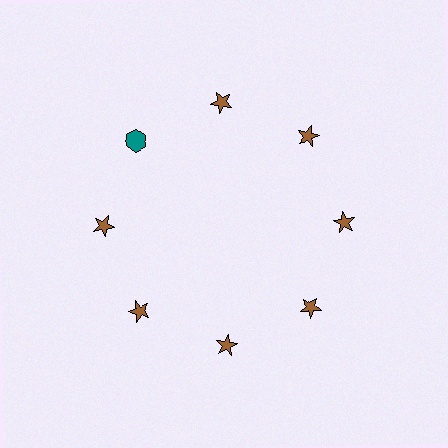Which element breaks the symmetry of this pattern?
The teal hexagon at roughly the 10 o'clock position breaks the symmetry. All other shapes are brown stars.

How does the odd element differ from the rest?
It differs in both color (teal instead of brown) and shape (hexagon instead of star).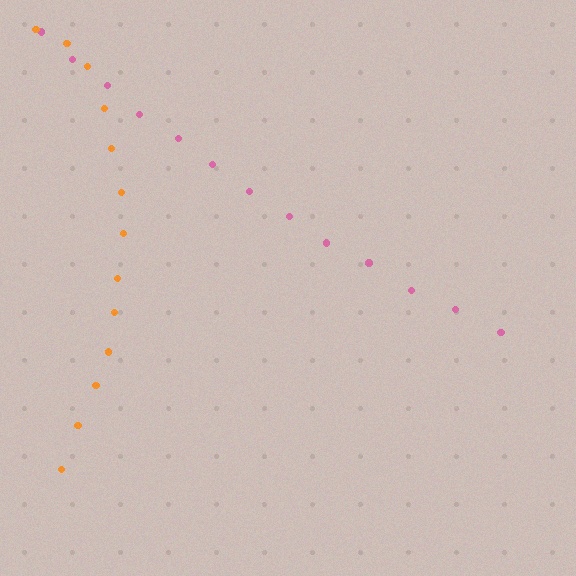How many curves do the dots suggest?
There are 2 distinct paths.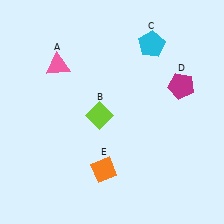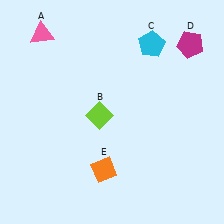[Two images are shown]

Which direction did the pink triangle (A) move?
The pink triangle (A) moved up.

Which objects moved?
The objects that moved are: the pink triangle (A), the magenta pentagon (D).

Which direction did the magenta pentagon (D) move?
The magenta pentagon (D) moved up.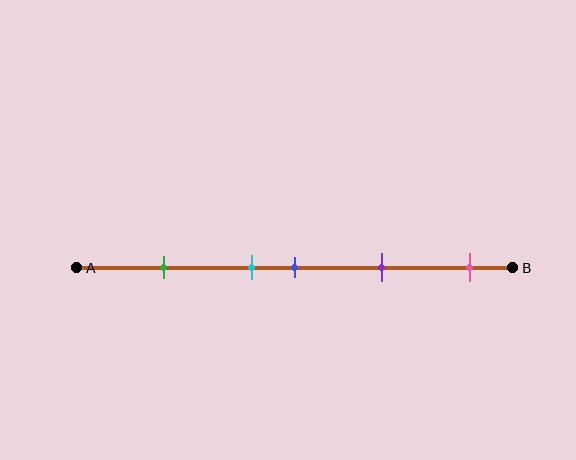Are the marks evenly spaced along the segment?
No, the marks are not evenly spaced.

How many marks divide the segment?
There are 5 marks dividing the segment.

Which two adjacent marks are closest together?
The cyan and blue marks are the closest adjacent pair.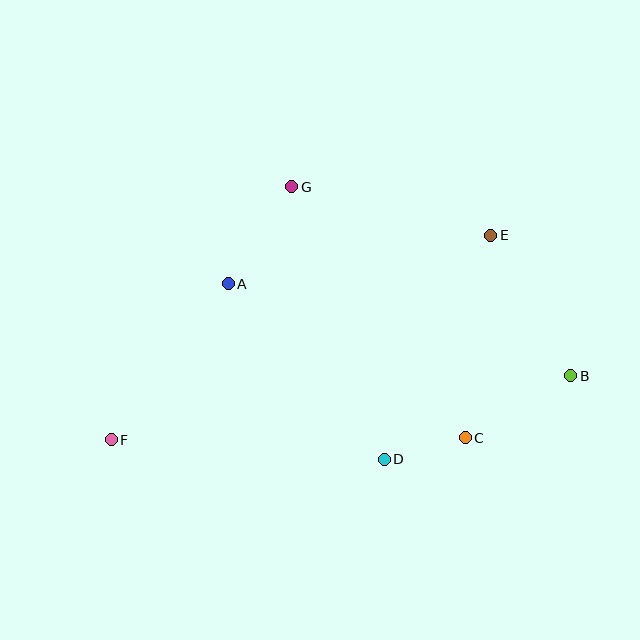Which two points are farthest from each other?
Points B and F are farthest from each other.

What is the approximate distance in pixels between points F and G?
The distance between F and G is approximately 311 pixels.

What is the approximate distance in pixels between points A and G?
The distance between A and G is approximately 116 pixels.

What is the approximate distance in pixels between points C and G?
The distance between C and G is approximately 305 pixels.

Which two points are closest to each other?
Points C and D are closest to each other.